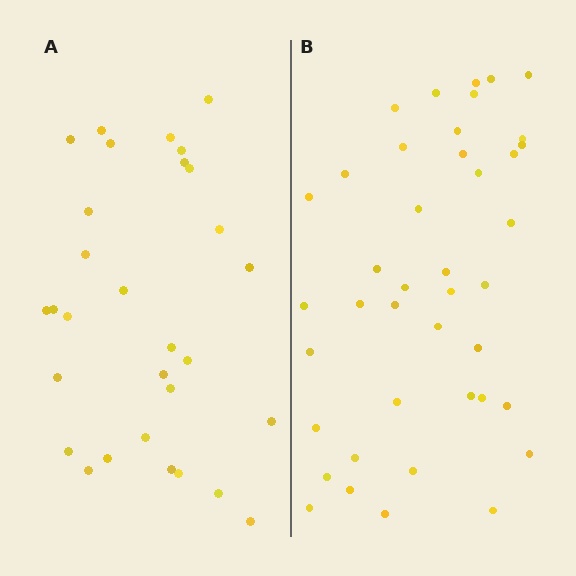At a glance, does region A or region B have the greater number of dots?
Region B (the right region) has more dots.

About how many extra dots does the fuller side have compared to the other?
Region B has roughly 12 or so more dots than region A.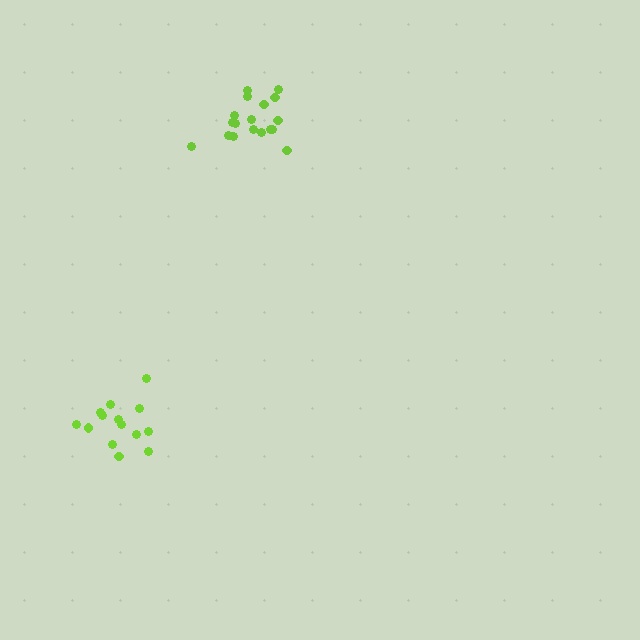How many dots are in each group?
Group 1: 14 dots, Group 2: 18 dots (32 total).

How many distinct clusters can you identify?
There are 2 distinct clusters.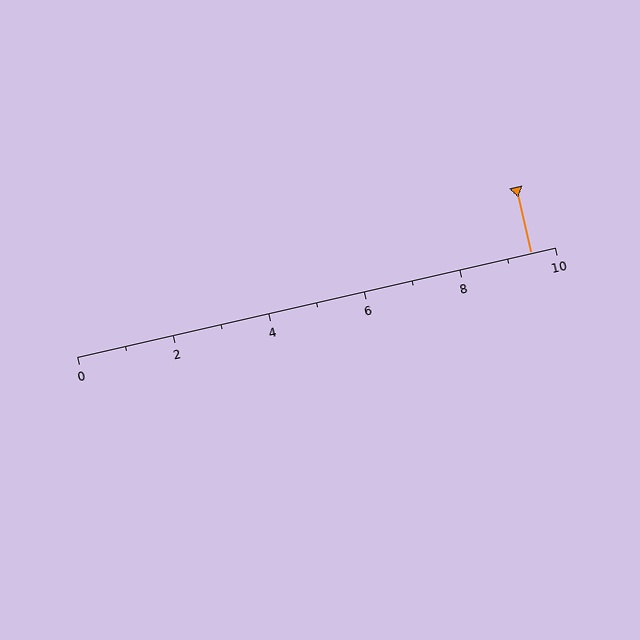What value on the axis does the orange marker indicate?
The marker indicates approximately 9.5.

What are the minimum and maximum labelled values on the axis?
The axis runs from 0 to 10.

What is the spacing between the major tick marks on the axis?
The major ticks are spaced 2 apart.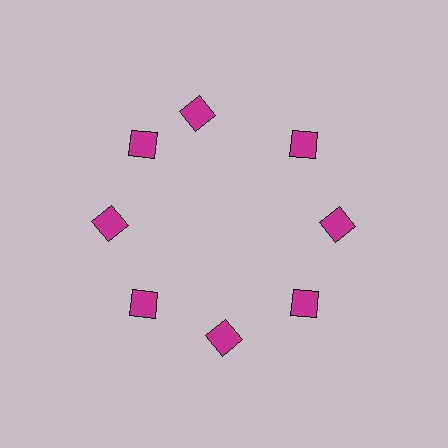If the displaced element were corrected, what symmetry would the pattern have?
It would have 8-fold rotational symmetry — the pattern would map onto itself every 45 degrees.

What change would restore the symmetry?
The symmetry would be restored by rotating it back into even spacing with its neighbors so that all 8 diamonds sit at equal angles and equal distance from the center.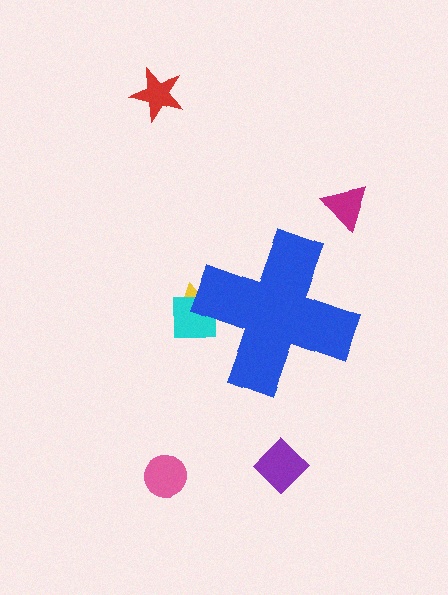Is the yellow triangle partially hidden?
Yes, the yellow triangle is partially hidden behind the blue cross.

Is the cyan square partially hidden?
Yes, the cyan square is partially hidden behind the blue cross.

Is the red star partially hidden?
No, the red star is fully visible.